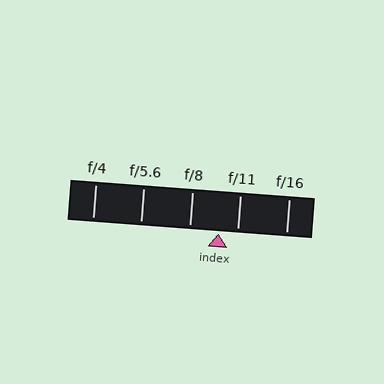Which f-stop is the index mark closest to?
The index mark is closest to f/11.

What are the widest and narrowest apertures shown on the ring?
The widest aperture shown is f/4 and the narrowest is f/16.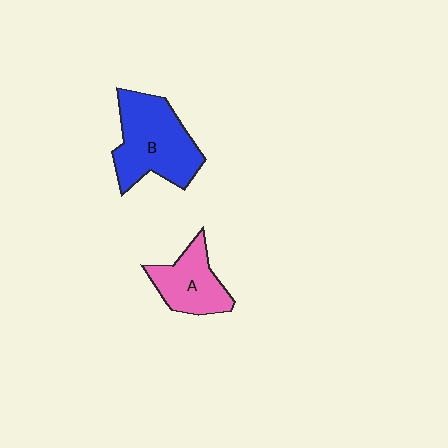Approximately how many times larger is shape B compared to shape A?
Approximately 1.6 times.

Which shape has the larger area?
Shape B (blue).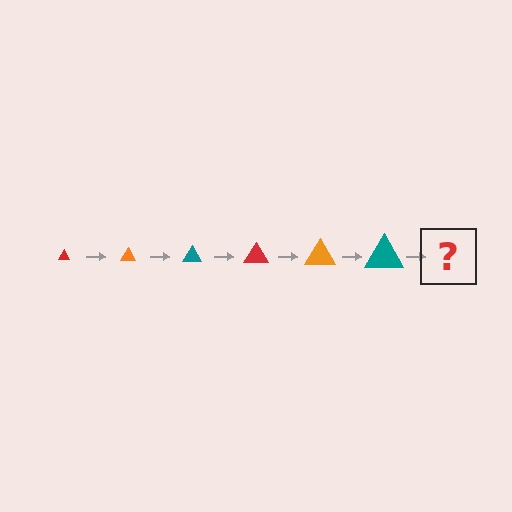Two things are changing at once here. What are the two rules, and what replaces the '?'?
The two rules are that the triangle grows larger each step and the color cycles through red, orange, and teal. The '?' should be a red triangle, larger than the previous one.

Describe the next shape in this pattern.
It should be a red triangle, larger than the previous one.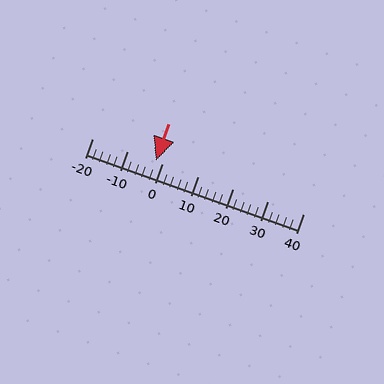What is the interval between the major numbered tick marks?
The major tick marks are spaced 10 units apart.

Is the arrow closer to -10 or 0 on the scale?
The arrow is closer to 0.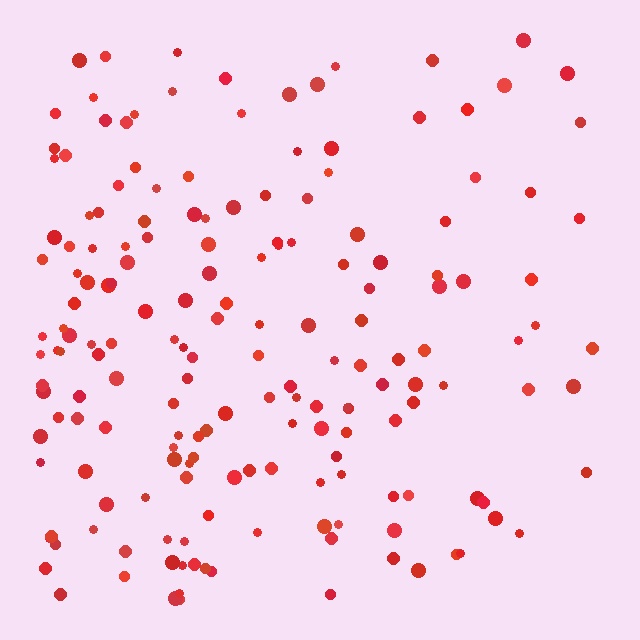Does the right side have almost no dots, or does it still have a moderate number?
Still a moderate number, just noticeably fewer than the left.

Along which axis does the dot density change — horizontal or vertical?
Horizontal.